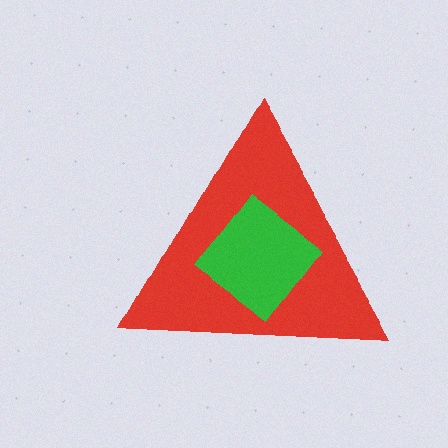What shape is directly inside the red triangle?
The green diamond.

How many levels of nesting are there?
2.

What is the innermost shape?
The green diamond.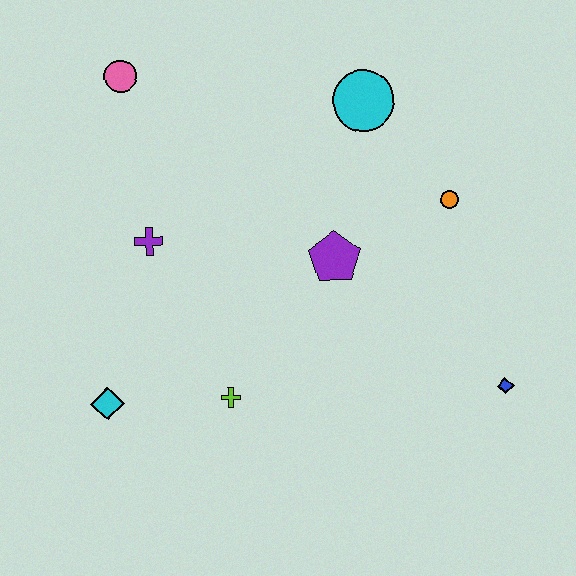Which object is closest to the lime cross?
The cyan diamond is closest to the lime cross.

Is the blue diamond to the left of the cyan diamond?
No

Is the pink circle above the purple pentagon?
Yes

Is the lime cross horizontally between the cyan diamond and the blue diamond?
Yes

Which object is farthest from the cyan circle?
The cyan diamond is farthest from the cyan circle.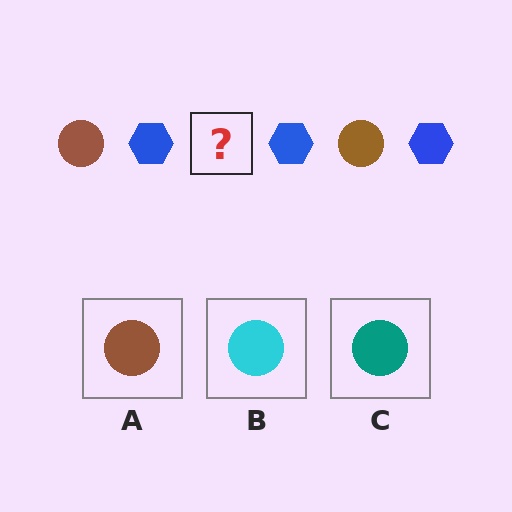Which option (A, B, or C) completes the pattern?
A.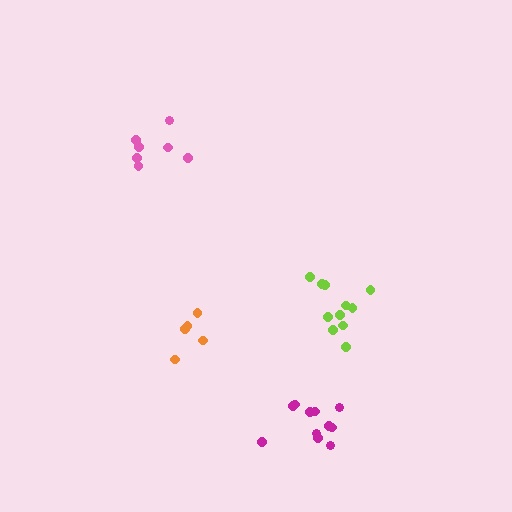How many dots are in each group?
Group 1: 11 dots, Group 2: 7 dots, Group 3: 5 dots, Group 4: 11 dots (34 total).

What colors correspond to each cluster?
The clusters are colored: magenta, pink, orange, lime.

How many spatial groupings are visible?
There are 4 spatial groupings.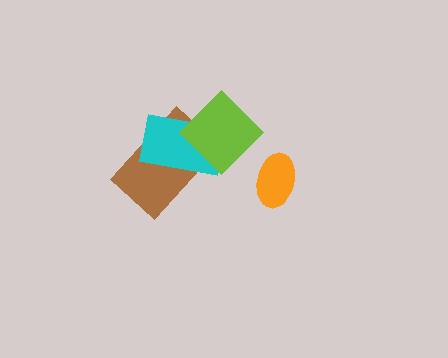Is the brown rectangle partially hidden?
Yes, it is partially covered by another shape.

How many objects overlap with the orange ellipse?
0 objects overlap with the orange ellipse.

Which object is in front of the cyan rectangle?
The lime diamond is in front of the cyan rectangle.